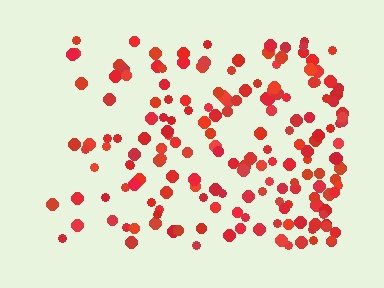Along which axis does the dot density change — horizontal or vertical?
Horizontal.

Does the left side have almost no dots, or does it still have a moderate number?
Still a moderate number, just noticeably fewer than the right.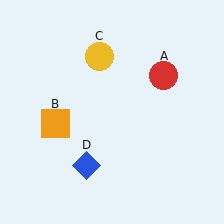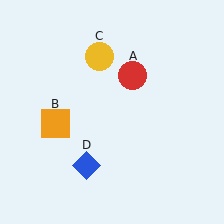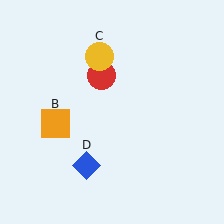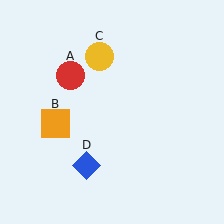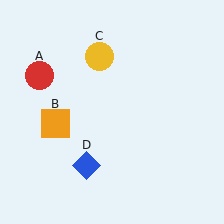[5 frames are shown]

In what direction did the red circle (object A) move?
The red circle (object A) moved left.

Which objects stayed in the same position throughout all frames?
Orange square (object B) and yellow circle (object C) and blue diamond (object D) remained stationary.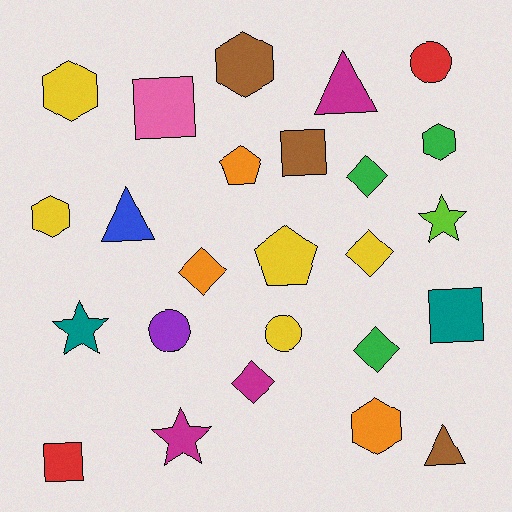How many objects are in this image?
There are 25 objects.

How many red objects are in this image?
There are 2 red objects.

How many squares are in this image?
There are 4 squares.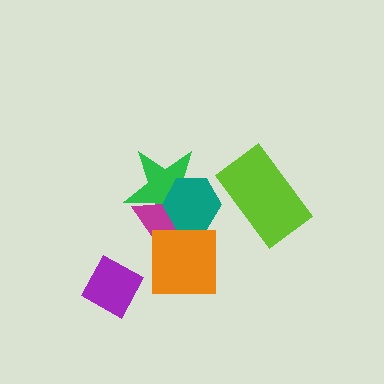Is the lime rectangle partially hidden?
No, no other shape covers it.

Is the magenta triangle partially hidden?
Yes, it is partially covered by another shape.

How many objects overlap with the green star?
2 objects overlap with the green star.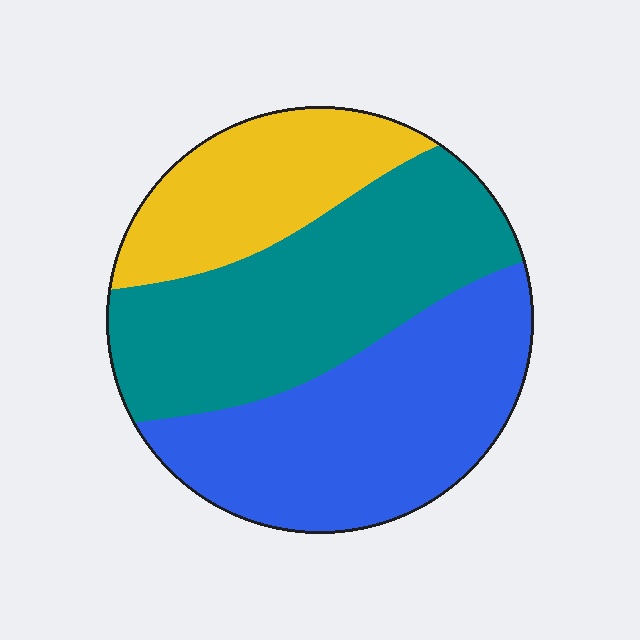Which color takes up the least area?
Yellow, at roughly 20%.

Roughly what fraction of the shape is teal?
Teal covers 40% of the shape.